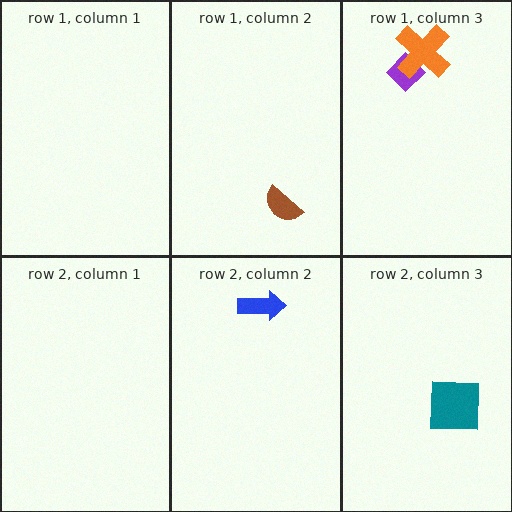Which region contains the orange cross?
The row 1, column 3 region.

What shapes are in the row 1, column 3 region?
The purple diamond, the orange cross.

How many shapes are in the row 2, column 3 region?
1.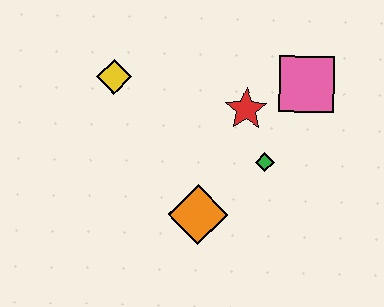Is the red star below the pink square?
Yes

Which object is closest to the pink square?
The red star is closest to the pink square.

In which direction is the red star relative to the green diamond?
The red star is above the green diamond.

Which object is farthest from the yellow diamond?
The pink square is farthest from the yellow diamond.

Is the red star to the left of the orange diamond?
No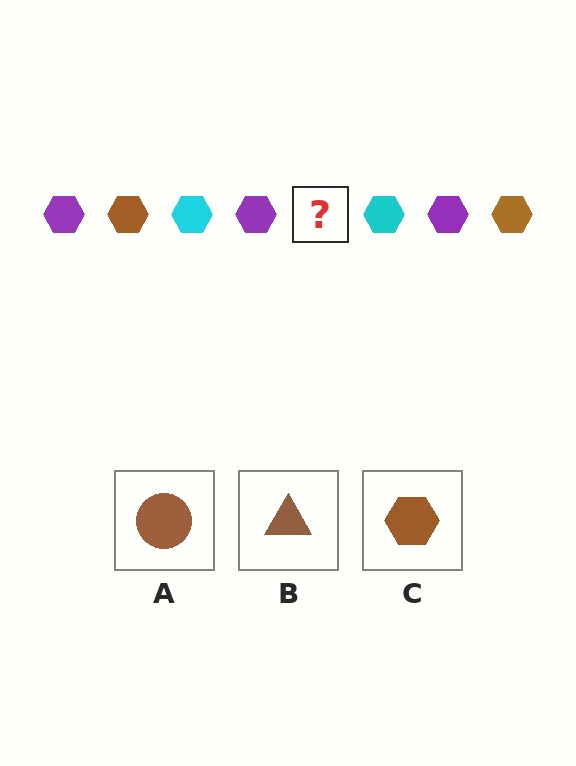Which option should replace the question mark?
Option C.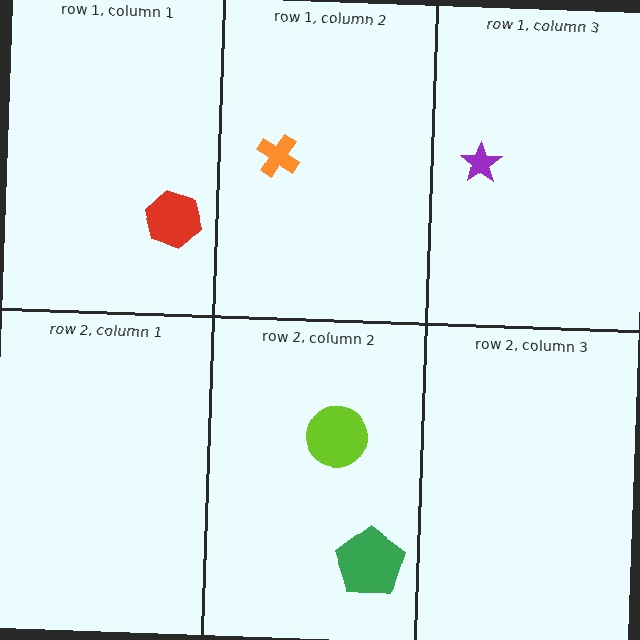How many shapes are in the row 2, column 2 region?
2.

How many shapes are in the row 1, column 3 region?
1.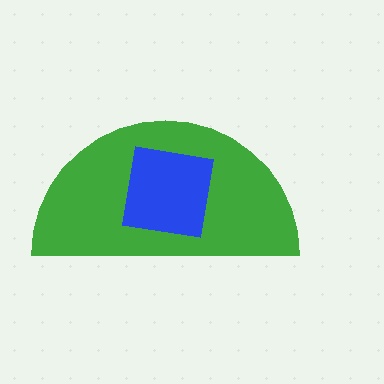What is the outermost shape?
The green semicircle.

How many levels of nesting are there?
2.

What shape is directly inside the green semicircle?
The blue square.